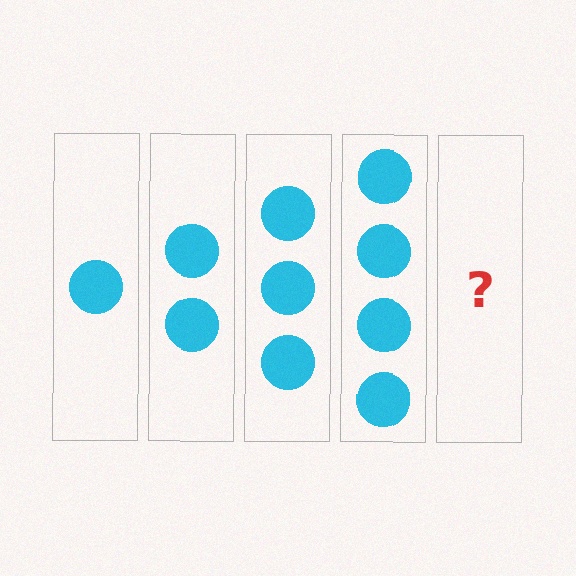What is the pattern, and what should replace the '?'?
The pattern is that each step adds one more circle. The '?' should be 5 circles.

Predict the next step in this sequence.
The next step is 5 circles.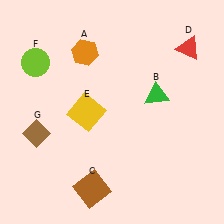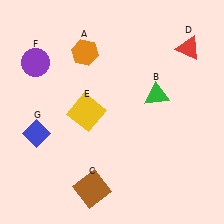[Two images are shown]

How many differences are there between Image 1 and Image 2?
There are 2 differences between the two images.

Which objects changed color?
F changed from lime to purple. G changed from brown to blue.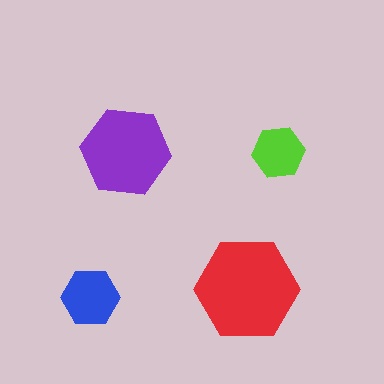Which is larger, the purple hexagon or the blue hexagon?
The purple one.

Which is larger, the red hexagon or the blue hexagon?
The red one.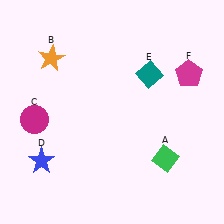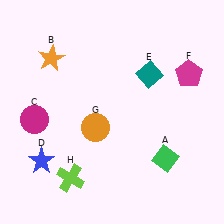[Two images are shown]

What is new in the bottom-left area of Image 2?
A lime cross (H) was added in the bottom-left area of Image 2.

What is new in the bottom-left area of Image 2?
An orange circle (G) was added in the bottom-left area of Image 2.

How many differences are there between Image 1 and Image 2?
There are 2 differences between the two images.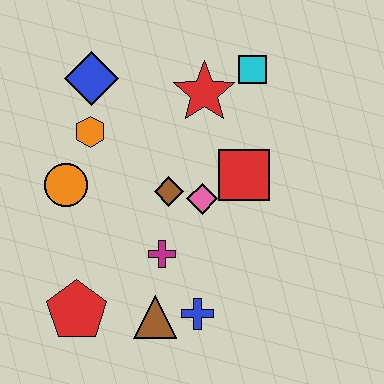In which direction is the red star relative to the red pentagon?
The red star is above the red pentagon.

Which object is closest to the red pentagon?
The brown triangle is closest to the red pentagon.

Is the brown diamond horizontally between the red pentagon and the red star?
Yes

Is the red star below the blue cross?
No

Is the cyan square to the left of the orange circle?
No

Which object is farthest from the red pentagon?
The cyan square is farthest from the red pentagon.